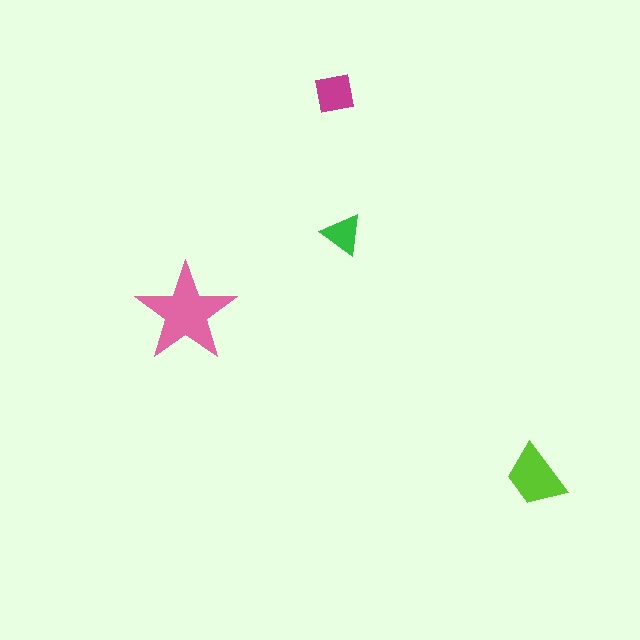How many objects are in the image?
There are 4 objects in the image.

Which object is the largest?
The pink star.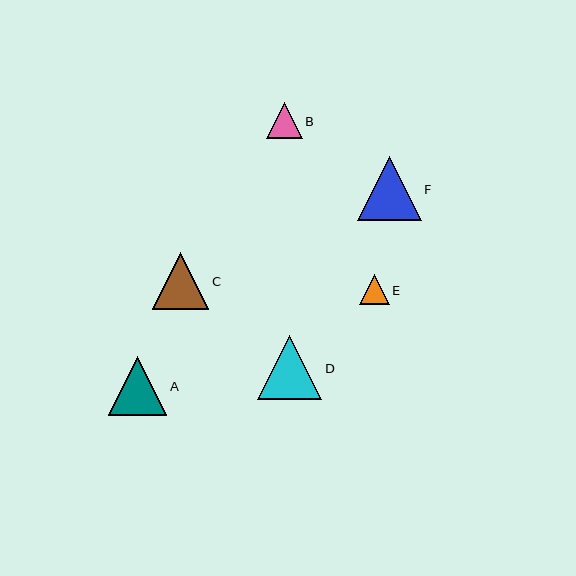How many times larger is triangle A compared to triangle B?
Triangle A is approximately 1.6 times the size of triangle B.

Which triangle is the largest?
Triangle D is the largest with a size of approximately 64 pixels.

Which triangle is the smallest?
Triangle E is the smallest with a size of approximately 30 pixels.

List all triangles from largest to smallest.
From largest to smallest: D, F, A, C, B, E.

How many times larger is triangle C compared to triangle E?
Triangle C is approximately 1.9 times the size of triangle E.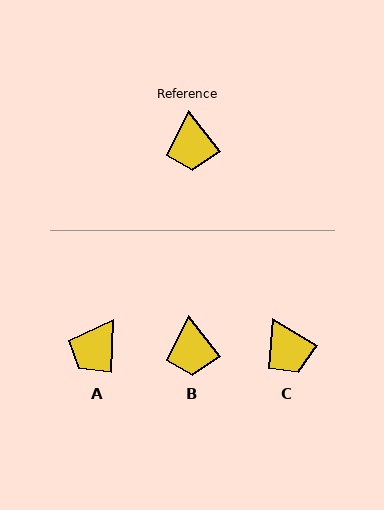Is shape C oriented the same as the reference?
No, it is off by about 21 degrees.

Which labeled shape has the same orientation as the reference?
B.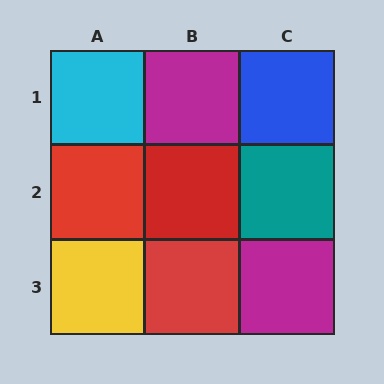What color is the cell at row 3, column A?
Yellow.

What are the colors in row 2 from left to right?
Red, red, teal.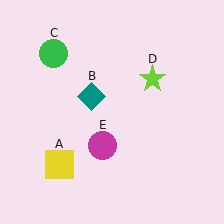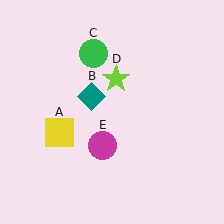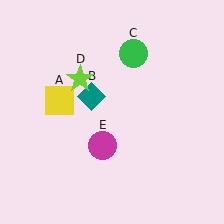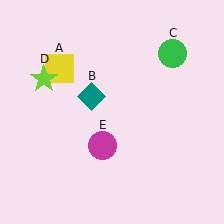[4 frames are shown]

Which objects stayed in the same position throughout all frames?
Teal diamond (object B) and magenta circle (object E) remained stationary.